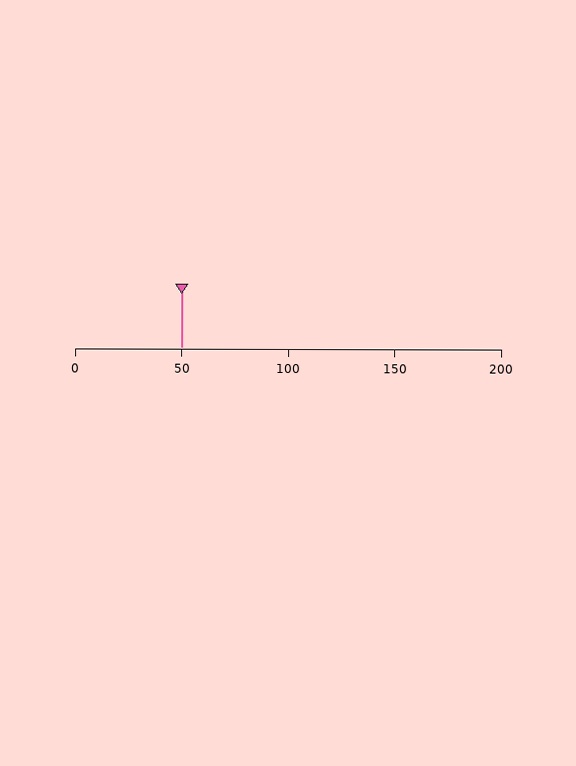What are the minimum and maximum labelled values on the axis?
The axis runs from 0 to 200.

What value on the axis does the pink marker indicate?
The marker indicates approximately 50.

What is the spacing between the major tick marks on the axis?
The major ticks are spaced 50 apart.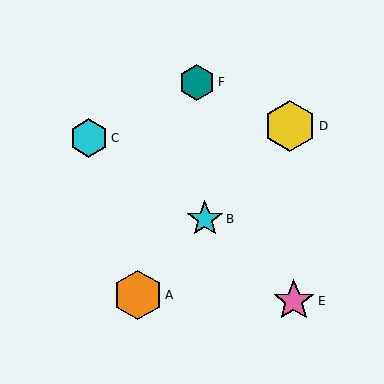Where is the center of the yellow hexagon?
The center of the yellow hexagon is at (290, 126).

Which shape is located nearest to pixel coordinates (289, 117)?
The yellow hexagon (labeled D) at (290, 126) is nearest to that location.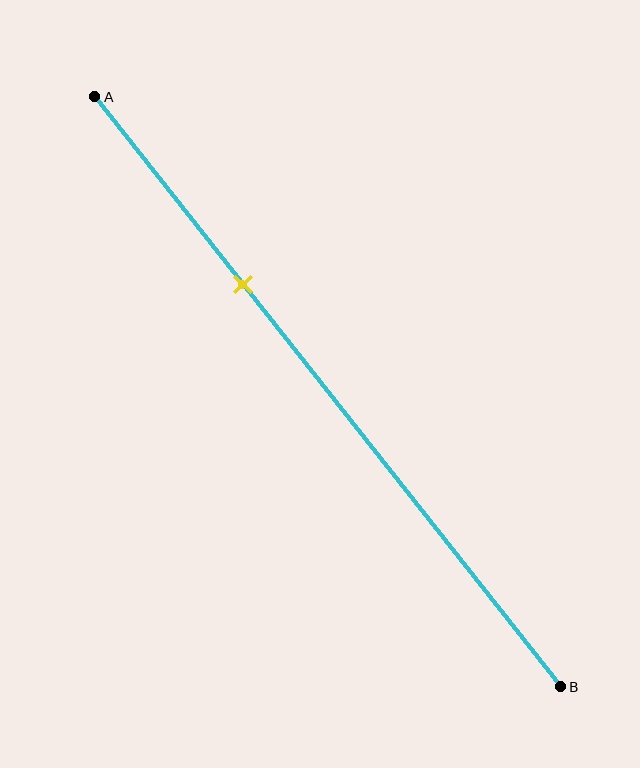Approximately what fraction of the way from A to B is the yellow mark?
The yellow mark is approximately 30% of the way from A to B.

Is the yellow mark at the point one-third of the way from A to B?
Yes, the mark is approximately at the one-third point.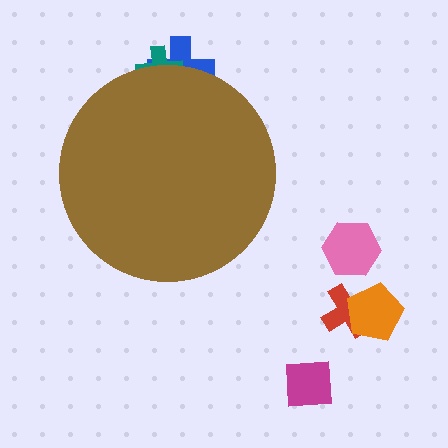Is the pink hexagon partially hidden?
No, the pink hexagon is fully visible.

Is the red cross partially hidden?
No, the red cross is fully visible.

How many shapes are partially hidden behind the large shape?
2 shapes are partially hidden.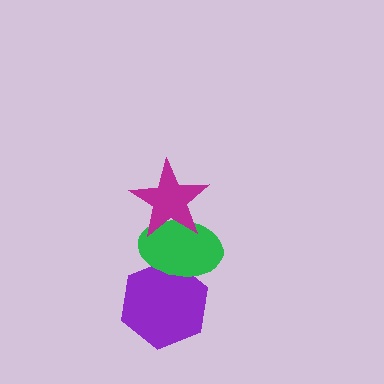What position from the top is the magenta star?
The magenta star is 1st from the top.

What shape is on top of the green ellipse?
The magenta star is on top of the green ellipse.